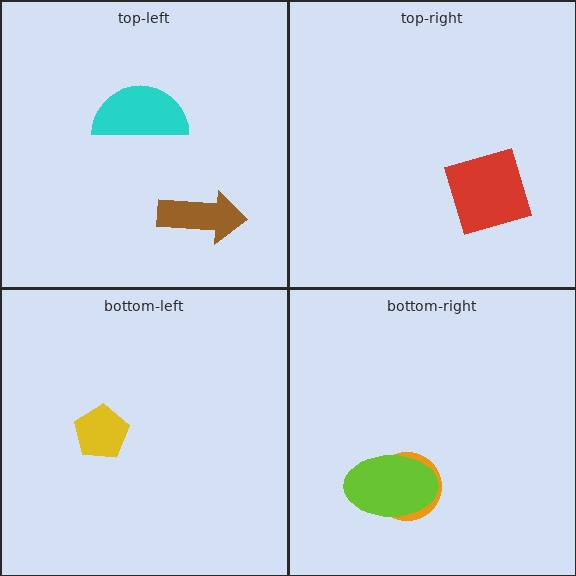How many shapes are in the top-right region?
1.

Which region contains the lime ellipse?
The bottom-right region.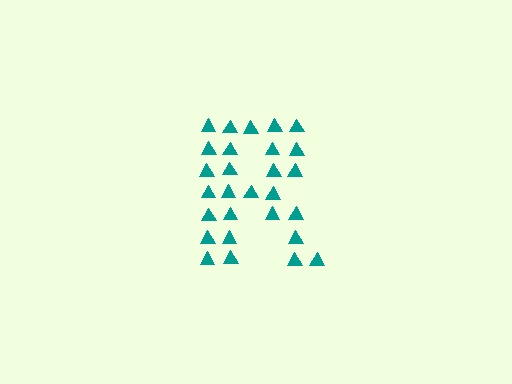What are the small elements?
The small elements are triangles.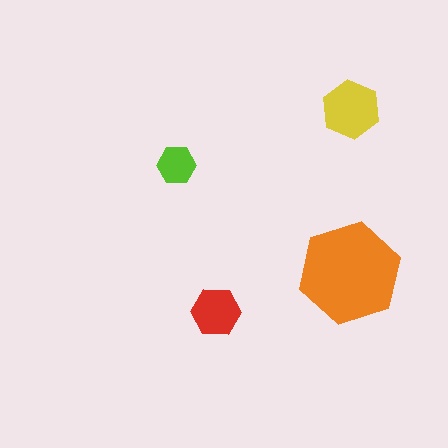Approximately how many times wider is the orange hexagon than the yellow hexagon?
About 1.5 times wider.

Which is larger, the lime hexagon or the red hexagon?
The red one.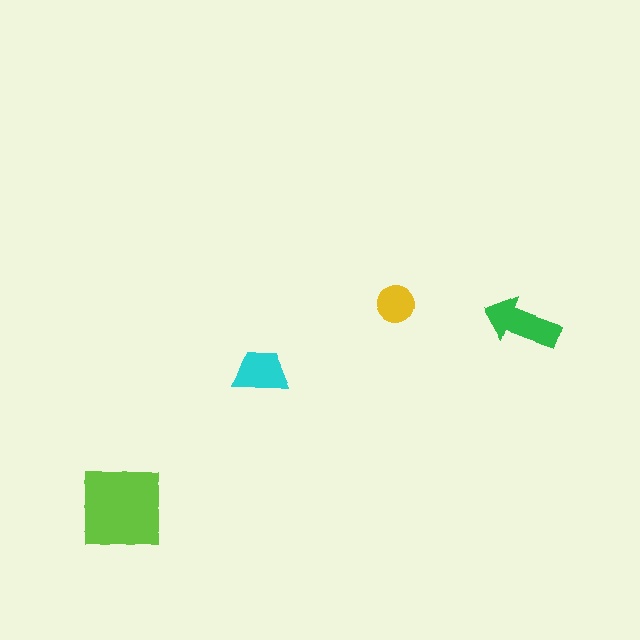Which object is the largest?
The lime square.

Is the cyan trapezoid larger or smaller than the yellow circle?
Larger.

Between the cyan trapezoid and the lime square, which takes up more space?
The lime square.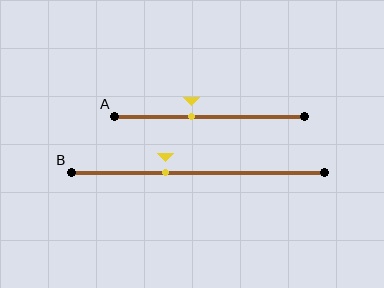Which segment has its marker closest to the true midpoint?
Segment A has its marker closest to the true midpoint.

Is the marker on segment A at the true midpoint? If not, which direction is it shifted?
No, the marker on segment A is shifted to the left by about 10% of the segment length.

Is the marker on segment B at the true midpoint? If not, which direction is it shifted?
No, the marker on segment B is shifted to the left by about 13% of the segment length.